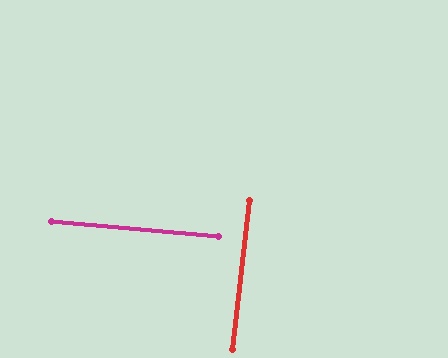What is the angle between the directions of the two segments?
Approximately 89 degrees.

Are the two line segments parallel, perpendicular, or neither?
Perpendicular — they meet at approximately 89°.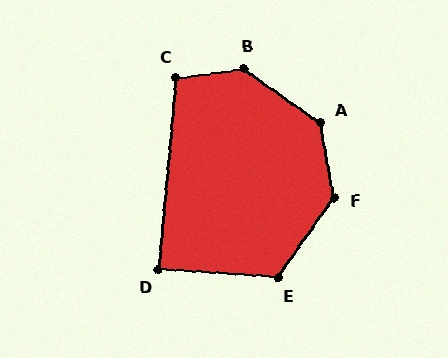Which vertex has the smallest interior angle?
D, at approximately 88 degrees.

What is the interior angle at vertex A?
Approximately 135 degrees (obtuse).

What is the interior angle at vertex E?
Approximately 122 degrees (obtuse).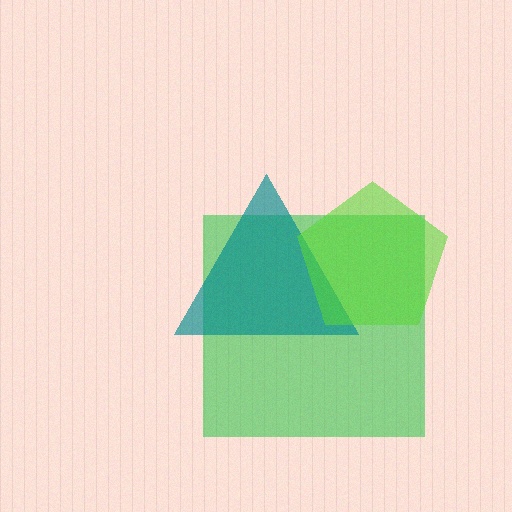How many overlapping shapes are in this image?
There are 3 overlapping shapes in the image.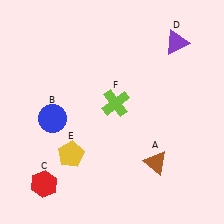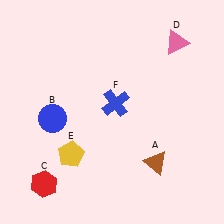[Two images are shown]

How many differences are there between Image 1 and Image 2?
There are 2 differences between the two images.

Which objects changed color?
D changed from purple to pink. F changed from lime to blue.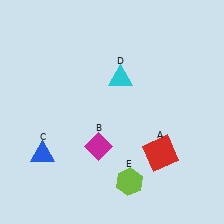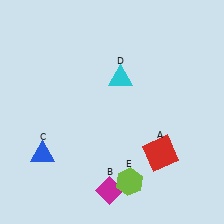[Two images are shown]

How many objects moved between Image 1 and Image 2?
1 object moved between the two images.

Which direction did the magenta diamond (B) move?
The magenta diamond (B) moved down.